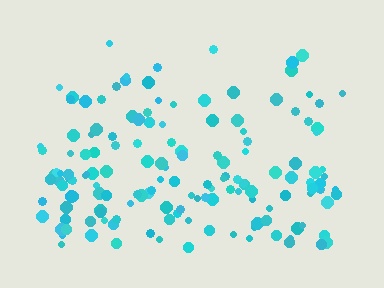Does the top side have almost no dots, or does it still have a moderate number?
Still a moderate number, just noticeably fewer than the bottom.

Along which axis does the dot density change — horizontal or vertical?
Vertical.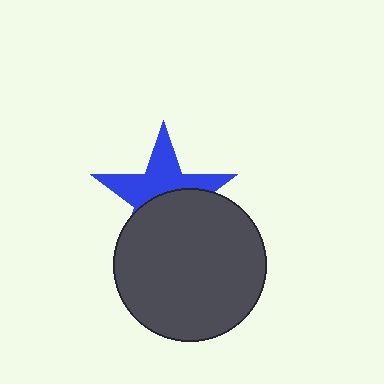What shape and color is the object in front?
The object in front is a dark gray circle.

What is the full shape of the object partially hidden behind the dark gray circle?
The partially hidden object is a blue star.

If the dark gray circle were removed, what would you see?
You would see the complete blue star.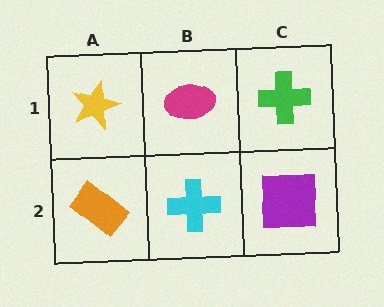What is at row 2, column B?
A cyan cross.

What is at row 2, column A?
An orange rectangle.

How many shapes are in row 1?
3 shapes.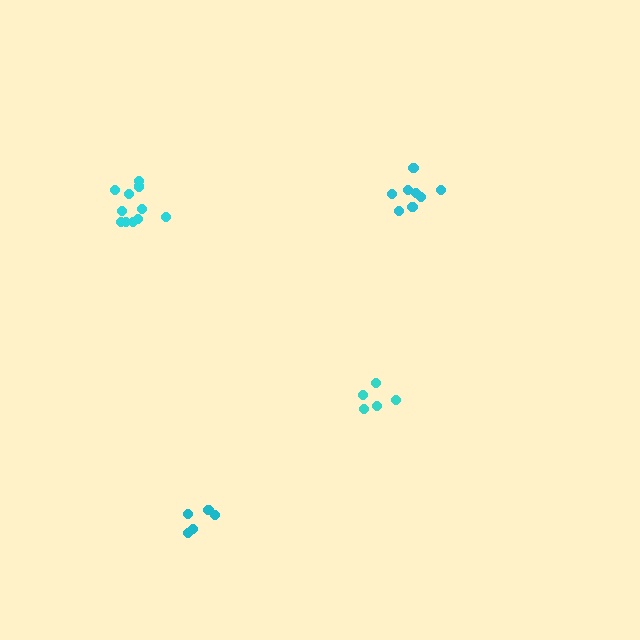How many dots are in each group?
Group 1: 5 dots, Group 2: 5 dots, Group 3: 8 dots, Group 4: 11 dots (29 total).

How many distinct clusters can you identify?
There are 4 distinct clusters.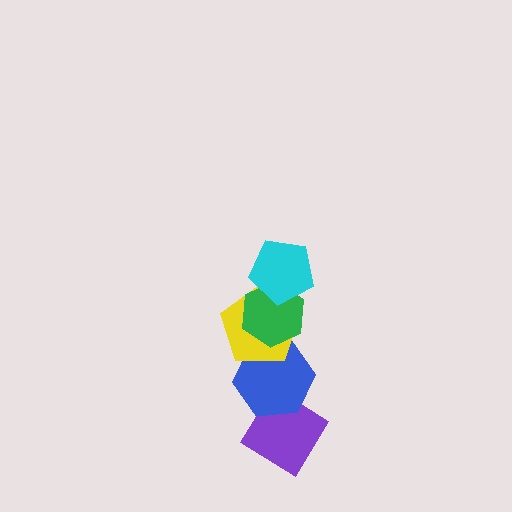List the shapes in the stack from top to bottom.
From top to bottom: the cyan pentagon, the green hexagon, the yellow pentagon, the blue hexagon, the purple diamond.